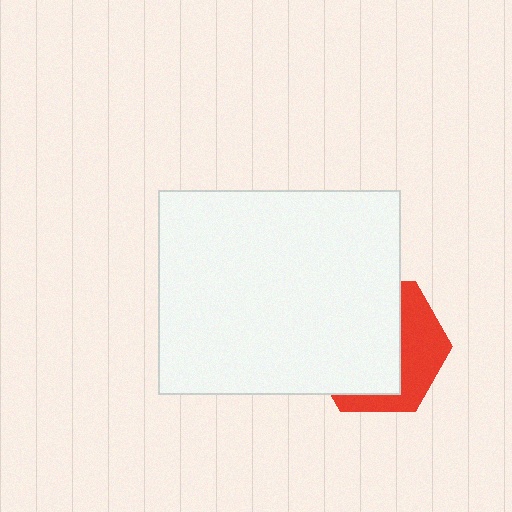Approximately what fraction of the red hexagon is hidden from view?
Roughly 64% of the red hexagon is hidden behind the white rectangle.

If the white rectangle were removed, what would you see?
You would see the complete red hexagon.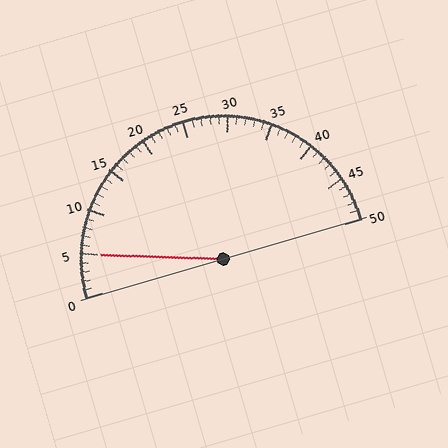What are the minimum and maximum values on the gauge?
The gauge ranges from 0 to 50.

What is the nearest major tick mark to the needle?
The nearest major tick mark is 5.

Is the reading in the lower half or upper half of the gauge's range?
The reading is in the lower half of the range (0 to 50).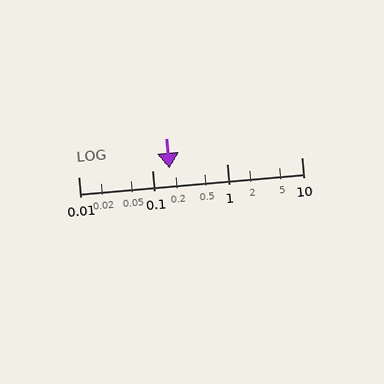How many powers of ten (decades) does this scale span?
The scale spans 3 decades, from 0.01 to 10.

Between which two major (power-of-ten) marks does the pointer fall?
The pointer is between 0.1 and 1.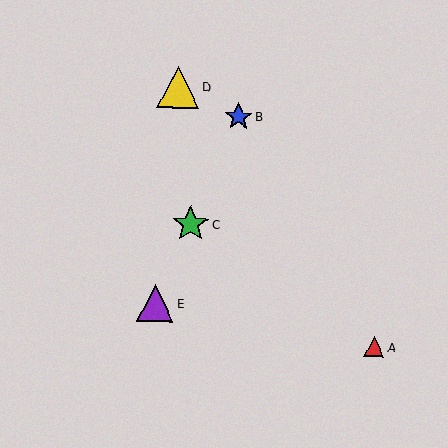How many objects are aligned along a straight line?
3 objects (B, C, E) are aligned along a straight line.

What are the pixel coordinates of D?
Object D is at (178, 87).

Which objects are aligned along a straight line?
Objects B, C, E are aligned along a straight line.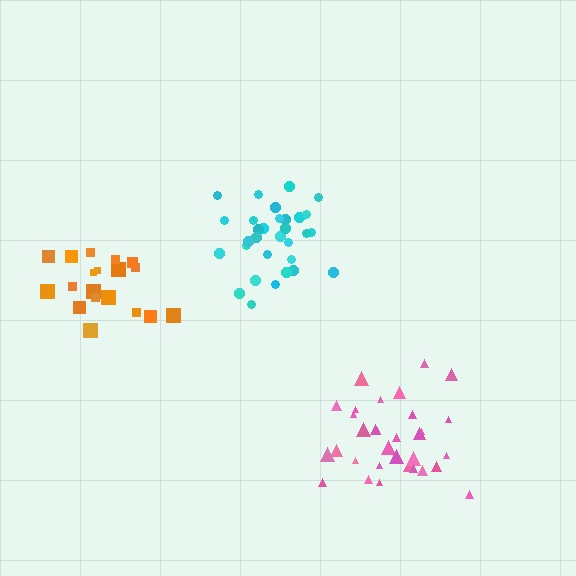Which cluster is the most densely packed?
Cyan.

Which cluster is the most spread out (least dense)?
Orange.